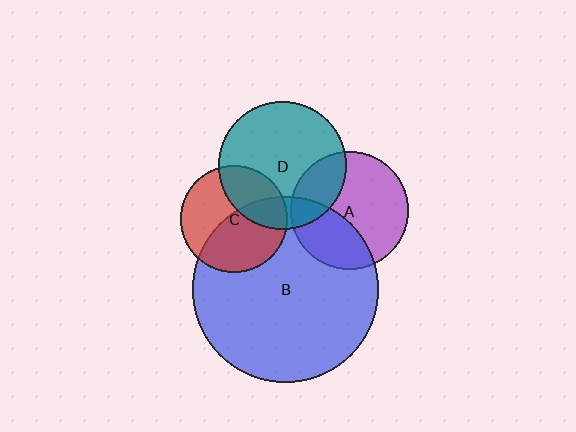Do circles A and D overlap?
Yes.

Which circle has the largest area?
Circle B (blue).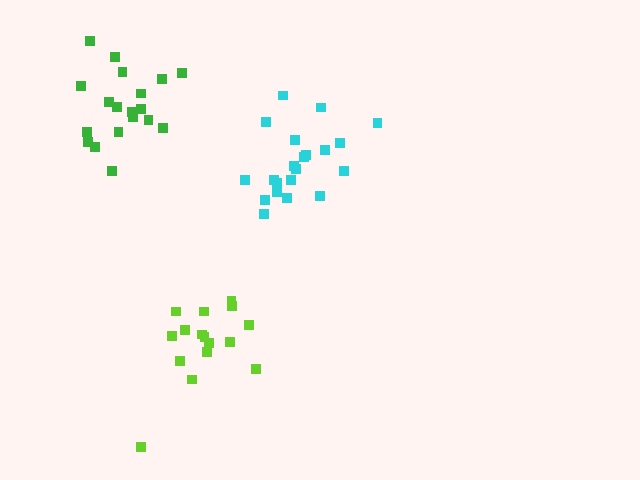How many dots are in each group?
Group 1: 21 dots, Group 2: 16 dots, Group 3: 19 dots (56 total).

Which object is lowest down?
The lime cluster is bottommost.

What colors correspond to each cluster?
The clusters are colored: cyan, lime, green.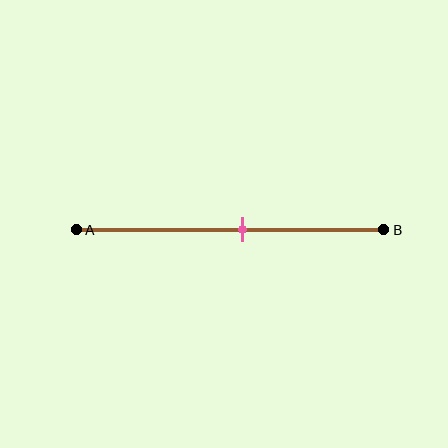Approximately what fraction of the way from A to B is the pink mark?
The pink mark is approximately 55% of the way from A to B.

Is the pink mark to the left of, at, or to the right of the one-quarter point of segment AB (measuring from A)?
The pink mark is to the right of the one-quarter point of segment AB.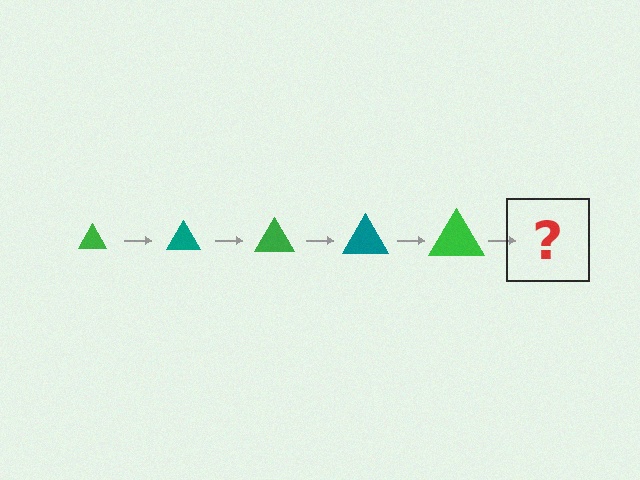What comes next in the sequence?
The next element should be a teal triangle, larger than the previous one.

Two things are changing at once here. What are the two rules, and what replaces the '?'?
The two rules are that the triangle grows larger each step and the color cycles through green and teal. The '?' should be a teal triangle, larger than the previous one.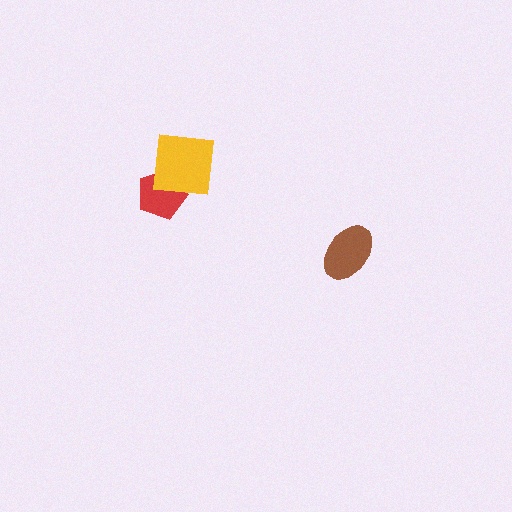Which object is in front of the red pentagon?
The yellow square is in front of the red pentagon.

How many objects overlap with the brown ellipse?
0 objects overlap with the brown ellipse.